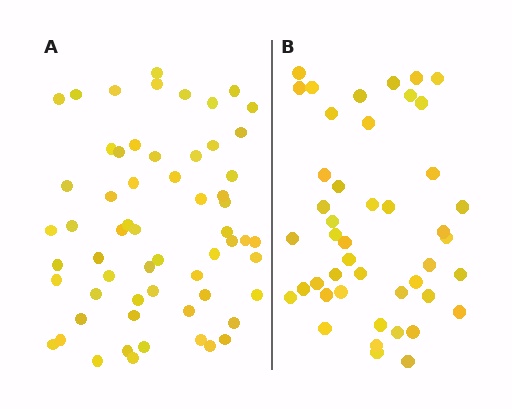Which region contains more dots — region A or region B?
Region A (the left region) has more dots.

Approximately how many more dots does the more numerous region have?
Region A has approximately 15 more dots than region B.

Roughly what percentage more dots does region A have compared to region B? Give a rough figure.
About 35% more.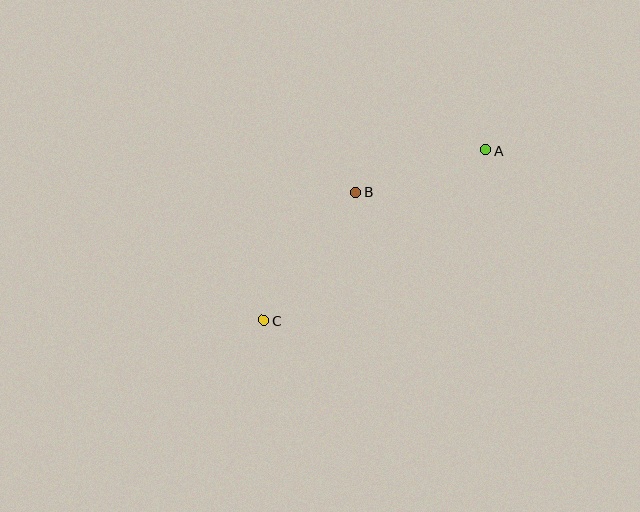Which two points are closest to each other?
Points A and B are closest to each other.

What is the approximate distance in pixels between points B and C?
The distance between B and C is approximately 158 pixels.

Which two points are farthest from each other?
Points A and C are farthest from each other.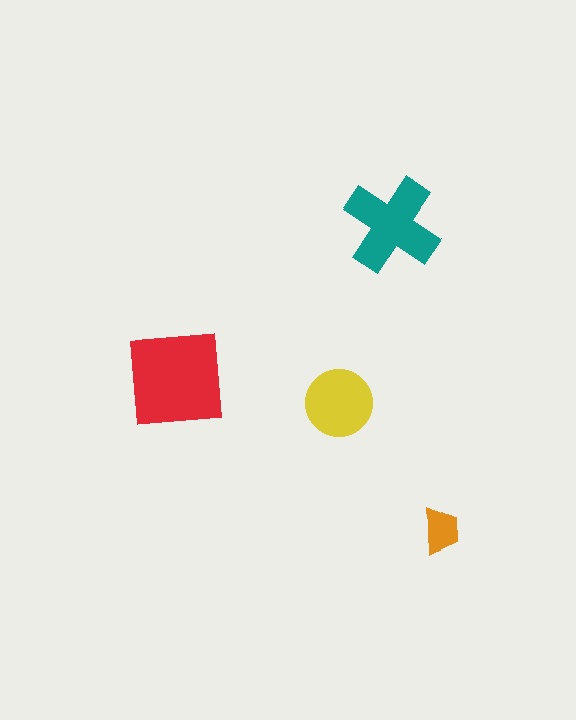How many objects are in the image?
There are 4 objects in the image.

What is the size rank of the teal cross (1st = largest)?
2nd.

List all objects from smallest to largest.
The orange trapezoid, the yellow circle, the teal cross, the red square.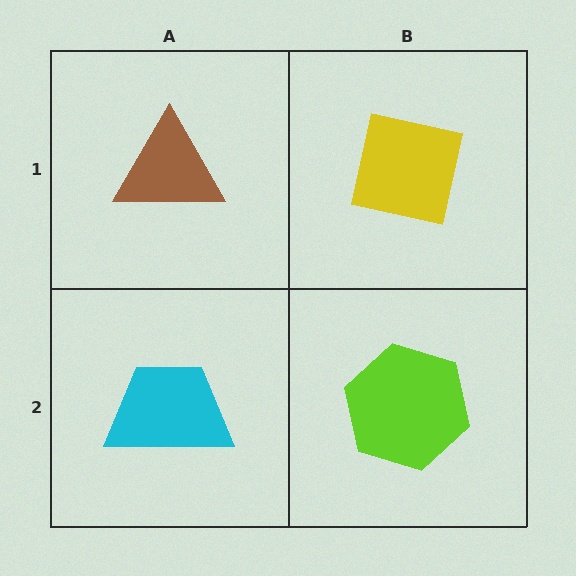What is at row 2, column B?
A lime hexagon.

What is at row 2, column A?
A cyan trapezoid.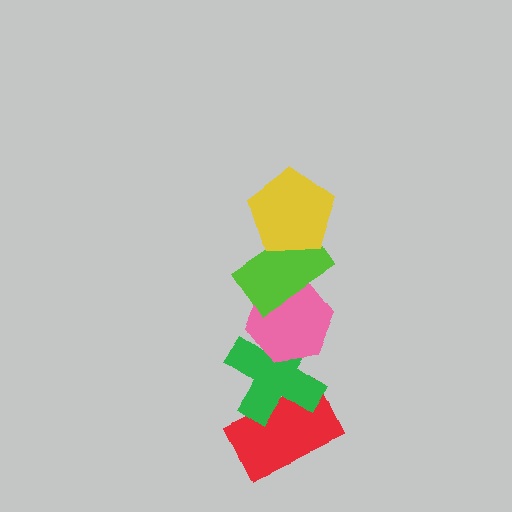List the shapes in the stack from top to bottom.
From top to bottom: the yellow pentagon, the lime rectangle, the pink hexagon, the green cross, the red rectangle.